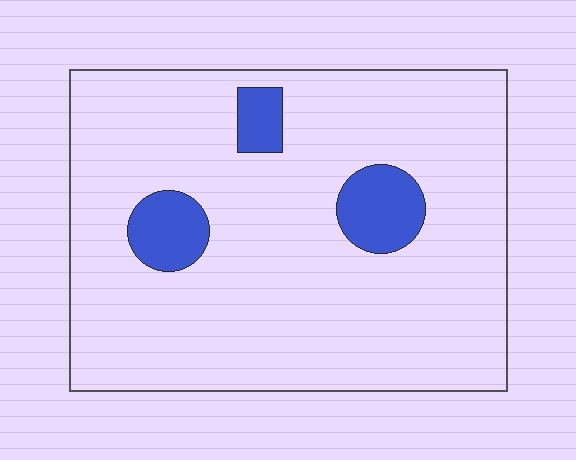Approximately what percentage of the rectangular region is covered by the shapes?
Approximately 10%.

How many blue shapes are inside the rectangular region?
3.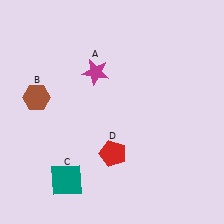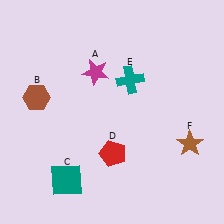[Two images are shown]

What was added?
A teal cross (E), a brown star (F) were added in Image 2.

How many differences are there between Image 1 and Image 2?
There are 2 differences between the two images.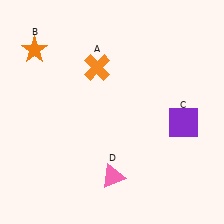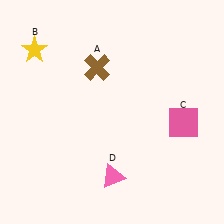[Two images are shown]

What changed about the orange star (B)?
In Image 1, B is orange. In Image 2, it changed to yellow.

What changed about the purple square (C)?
In Image 1, C is purple. In Image 2, it changed to pink.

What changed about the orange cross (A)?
In Image 1, A is orange. In Image 2, it changed to brown.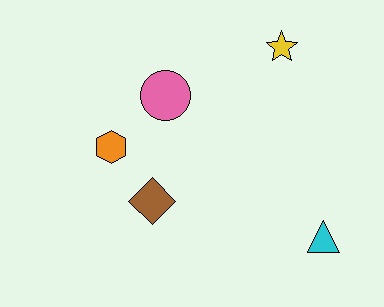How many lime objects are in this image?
There are no lime objects.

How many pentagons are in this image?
There are no pentagons.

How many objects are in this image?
There are 5 objects.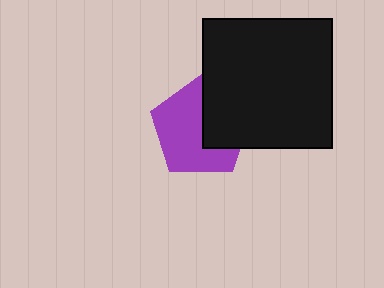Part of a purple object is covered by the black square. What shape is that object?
It is a pentagon.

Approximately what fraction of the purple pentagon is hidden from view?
Roughly 39% of the purple pentagon is hidden behind the black square.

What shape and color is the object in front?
The object in front is a black square.